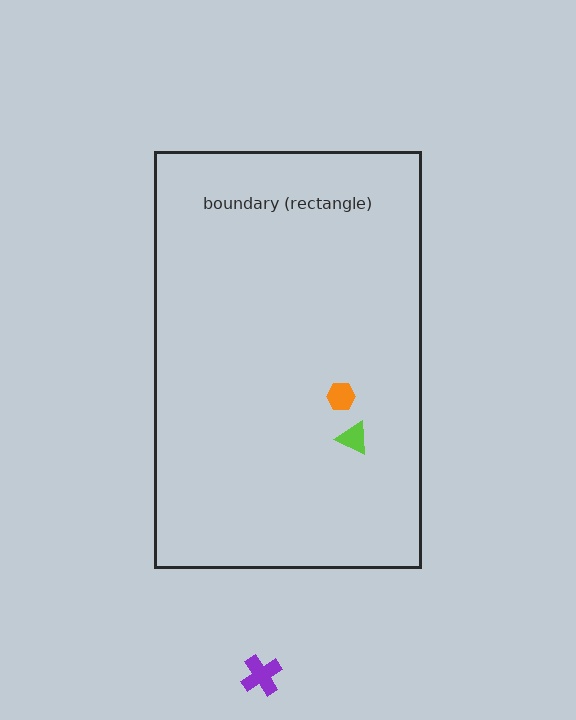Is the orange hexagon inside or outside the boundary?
Inside.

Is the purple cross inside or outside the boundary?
Outside.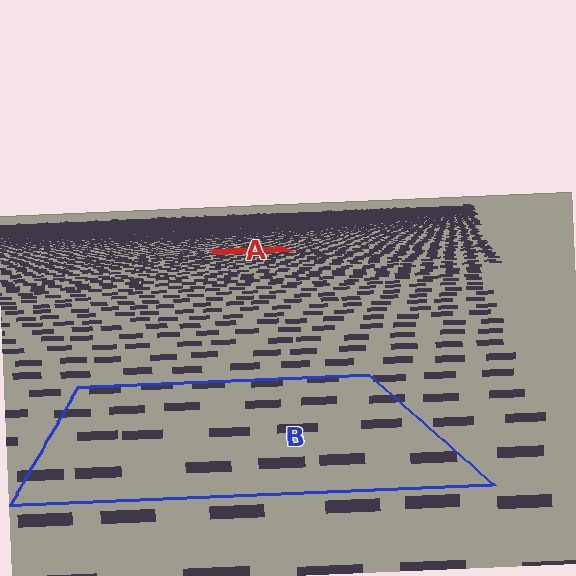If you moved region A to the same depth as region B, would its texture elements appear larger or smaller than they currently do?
They would appear larger. At a closer depth, the same texture elements are projected at a bigger on-screen size.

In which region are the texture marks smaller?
The texture marks are smaller in region A, because it is farther away.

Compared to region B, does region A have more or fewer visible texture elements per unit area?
Region A has more texture elements per unit area — they are packed more densely because it is farther away.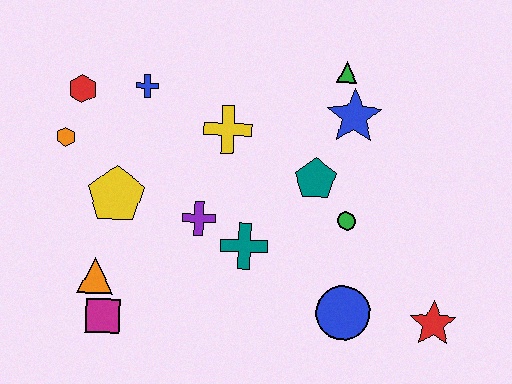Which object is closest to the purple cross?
The teal cross is closest to the purple cross.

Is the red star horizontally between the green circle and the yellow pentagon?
No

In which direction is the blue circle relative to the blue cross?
The blue circle is below the blue cross.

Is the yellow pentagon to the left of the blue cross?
Yes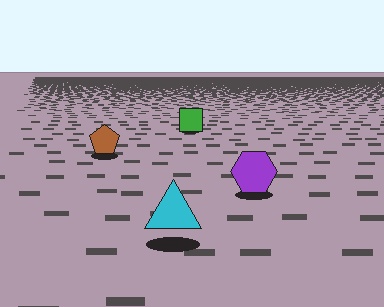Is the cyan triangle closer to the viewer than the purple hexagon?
Yes. The cyan triangle is closer — you can tell from the texture gradient: the ground texture is coarser near it.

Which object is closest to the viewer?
The cyan triangle is closest. The texture marks near it are larger and more spread out.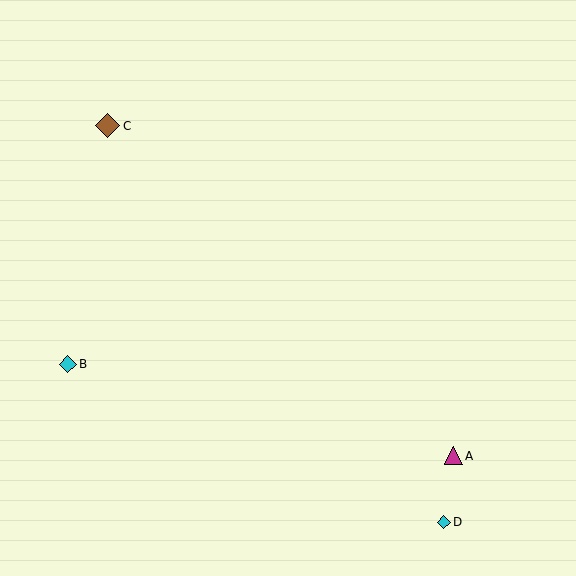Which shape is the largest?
The brown diamond (labeled C) is the largest.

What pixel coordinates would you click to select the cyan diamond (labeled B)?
Click at (68, 364) to select the cyan diamond B.